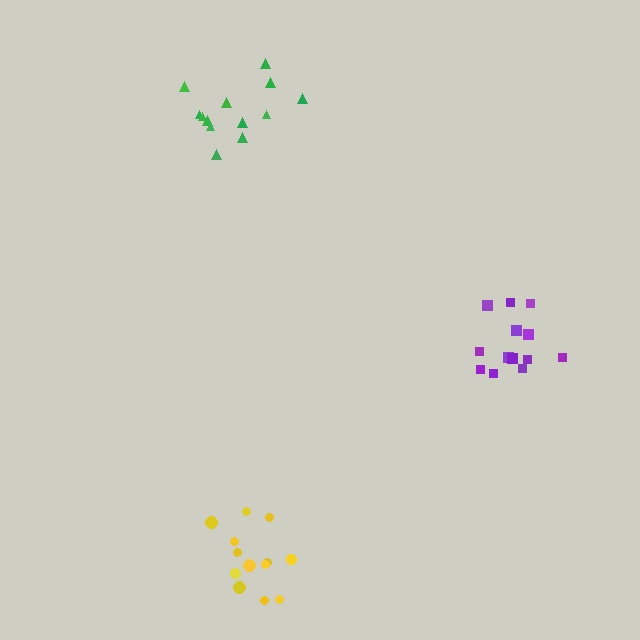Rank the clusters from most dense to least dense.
yellow, purple, green.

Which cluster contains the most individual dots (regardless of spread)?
Yellow (13).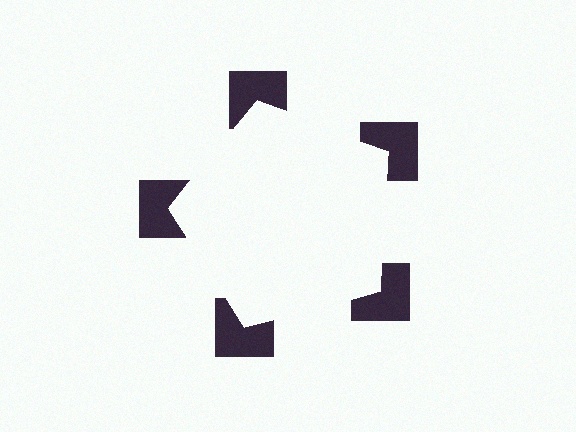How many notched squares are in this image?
There are 5 — one at each vertex of the illusory pentagon.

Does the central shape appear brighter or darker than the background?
It typically appears slightly brighter than the background, even though no actual brightness change is drawn.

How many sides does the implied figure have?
5 sides.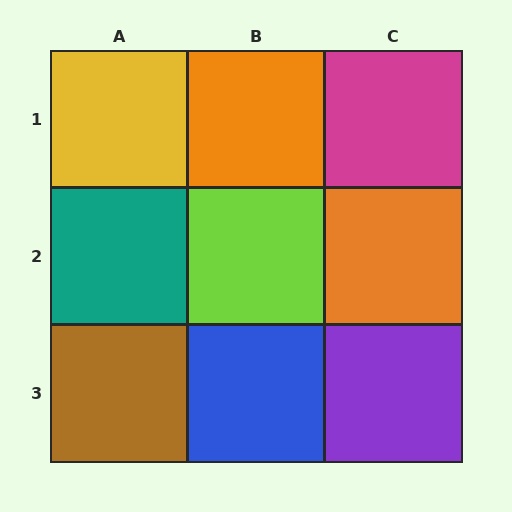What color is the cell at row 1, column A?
Yellow.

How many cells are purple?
1 cell is purple.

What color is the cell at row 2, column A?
Teal.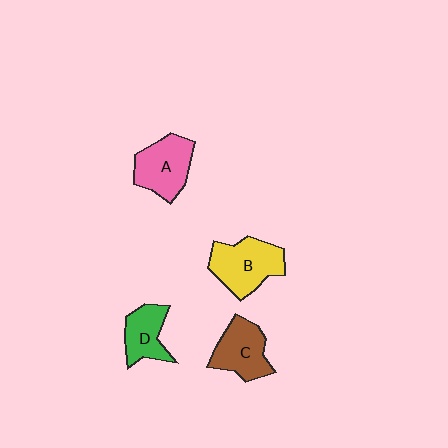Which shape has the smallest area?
Shape D (green).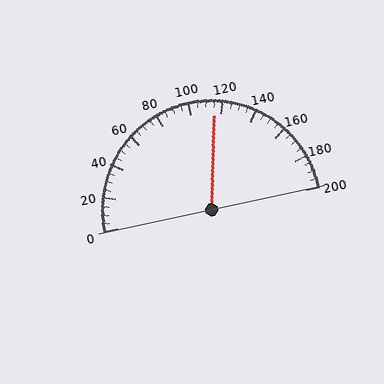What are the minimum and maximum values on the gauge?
The gauge ranges from 0 to 200.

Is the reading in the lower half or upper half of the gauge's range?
The reading is in the upper half of the range (0 to 200).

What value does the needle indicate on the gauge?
The needle indicates approximately 115.